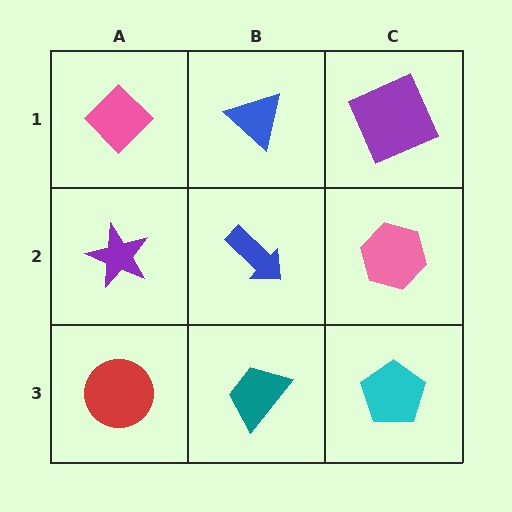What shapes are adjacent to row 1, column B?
A blue arrow (row 2, column B), a pink diamond (row 1, column A), a purple square (row 1, column C).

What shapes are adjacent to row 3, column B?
A blue arrow (row 2, column B), a red circle (row 3, column A), a cyan pentagon (row 3, column C).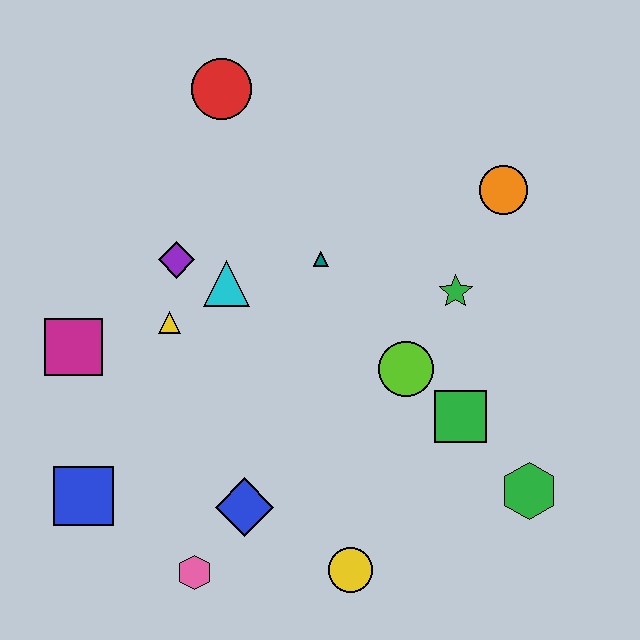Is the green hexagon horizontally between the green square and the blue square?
No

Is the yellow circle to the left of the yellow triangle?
No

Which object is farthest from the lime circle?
The blue square is farthest from the lime circle.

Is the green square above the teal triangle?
No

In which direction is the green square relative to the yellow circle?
The green square is above the yellow circle.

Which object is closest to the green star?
The lime circle is closest to the green star.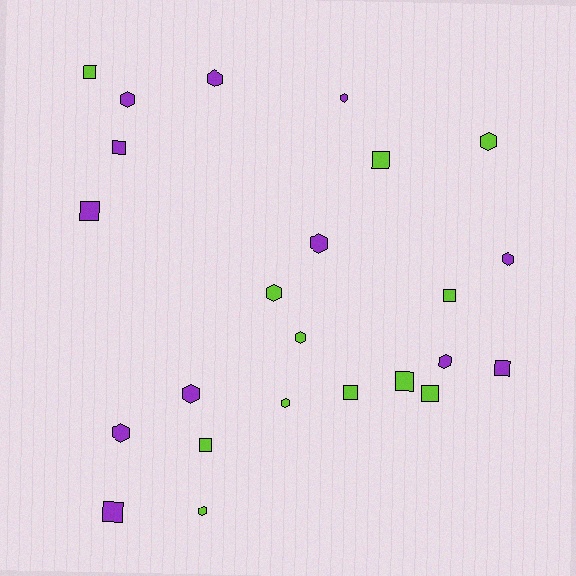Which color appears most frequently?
Purple, with 12 objects.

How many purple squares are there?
There are 4 purple squares.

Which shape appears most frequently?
Hexagon, with 13 objects.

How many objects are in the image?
There are 24 objects.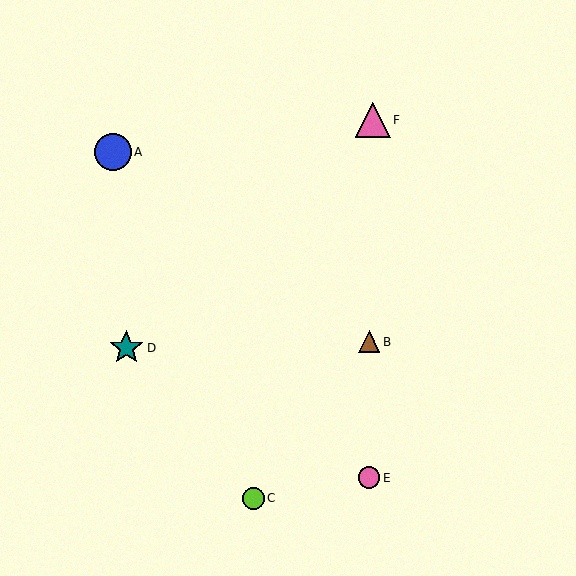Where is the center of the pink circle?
The center of the pink circle is at (369, 478).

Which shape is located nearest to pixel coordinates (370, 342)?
The brown triangle (labeled B) at (369, 342) is nearest to that location.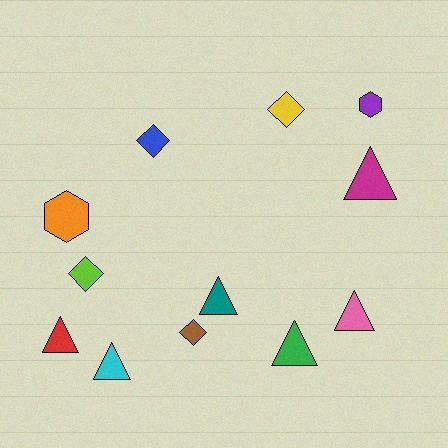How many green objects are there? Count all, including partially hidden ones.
There is 1 green object.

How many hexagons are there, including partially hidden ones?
There are 2 hexagons.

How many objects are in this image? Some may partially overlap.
There are 12 objects.